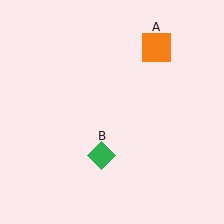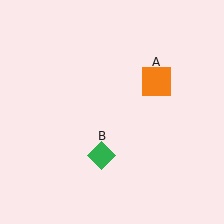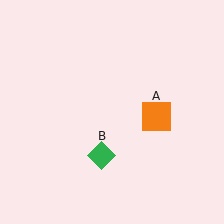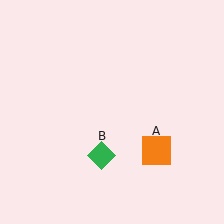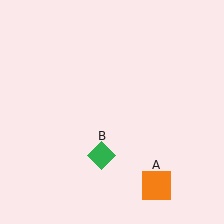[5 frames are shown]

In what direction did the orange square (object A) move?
The orange square (object A) moved down.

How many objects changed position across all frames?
1 object changed position: orange square (object A).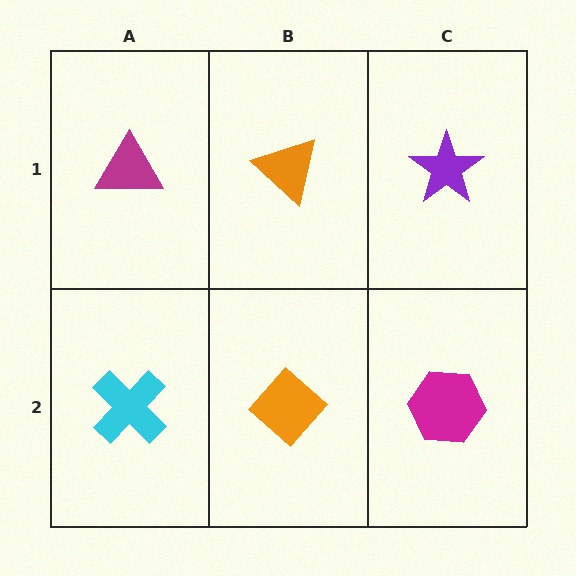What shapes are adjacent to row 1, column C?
A magenta hexagon (row 2, column C), an orange triangle (row 1, column B).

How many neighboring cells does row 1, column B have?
3.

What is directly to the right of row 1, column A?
An orange triangle.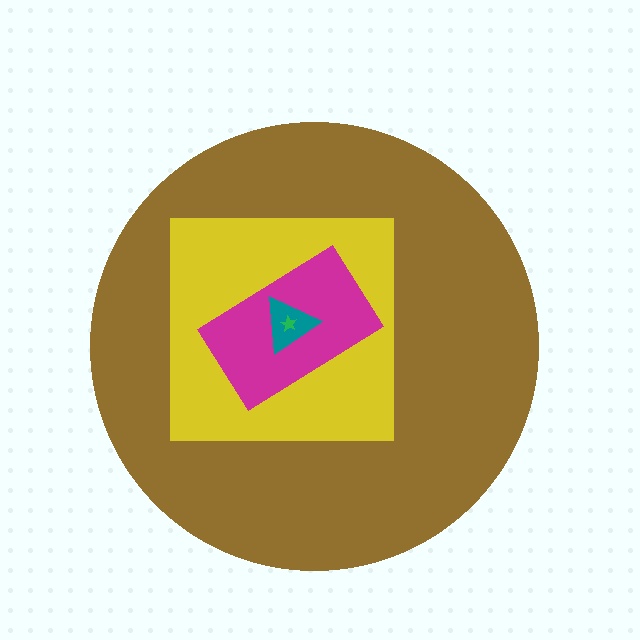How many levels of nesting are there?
5.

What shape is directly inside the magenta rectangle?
The teal triangle.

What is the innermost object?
The green star.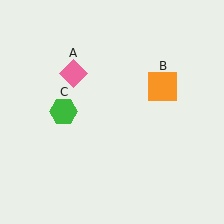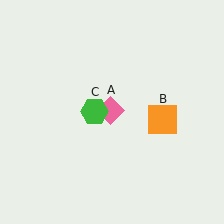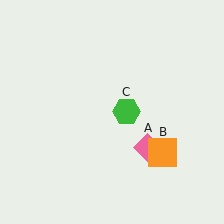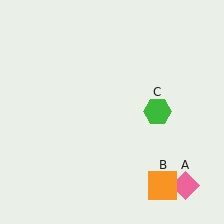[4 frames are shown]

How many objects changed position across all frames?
3 objects changed position: pink diamond (object A), orange square (object B), green hexagon (object C).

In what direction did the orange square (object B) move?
The orange square (object B) moved down.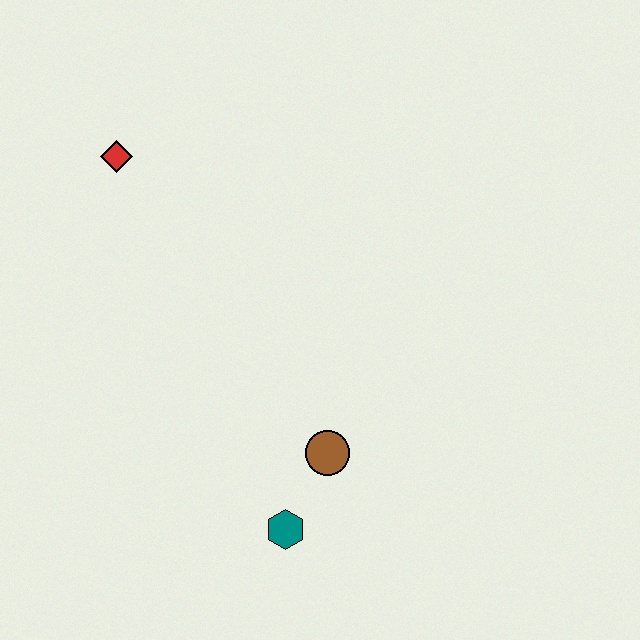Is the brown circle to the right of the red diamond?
Yes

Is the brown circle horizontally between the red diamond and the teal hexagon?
No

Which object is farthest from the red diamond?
The teal hexagon is farthest from the red diamond.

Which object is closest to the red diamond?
The brown circle is closest to the red diamond.